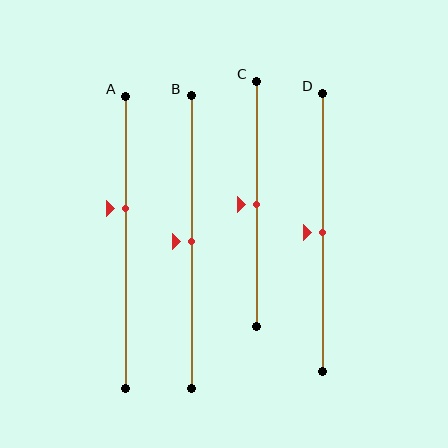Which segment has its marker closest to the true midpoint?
Segment B has its marker closest to the true midpoint.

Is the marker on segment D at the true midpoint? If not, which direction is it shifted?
Yes, the marker on segment D is at the true midpoint.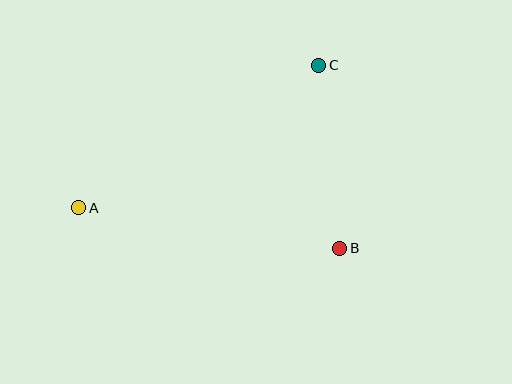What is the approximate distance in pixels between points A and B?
The distance between A and B is approximately 264 pixels.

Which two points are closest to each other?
Points B and C are closest to each other.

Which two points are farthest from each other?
Points A and C are farthest from each other.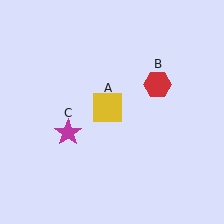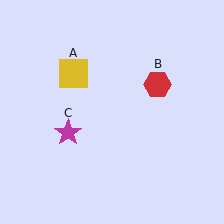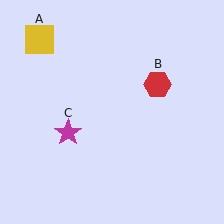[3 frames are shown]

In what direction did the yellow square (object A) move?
The yellow square (object A) moved up and to the left.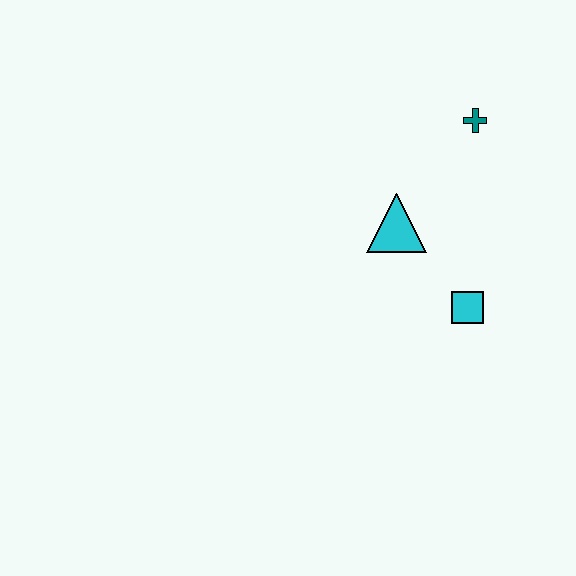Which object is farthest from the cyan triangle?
The teal cross is farthest from the cyan triangle.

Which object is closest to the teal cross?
The cyan triangle is closest to the teal cross.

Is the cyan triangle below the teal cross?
Yes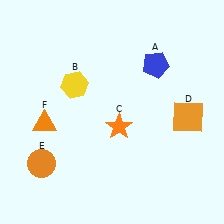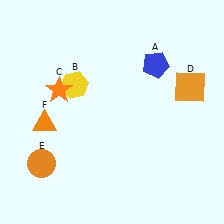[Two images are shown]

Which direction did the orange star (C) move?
The orange star (C) moved left.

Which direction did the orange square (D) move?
The orange square (D) moved up.